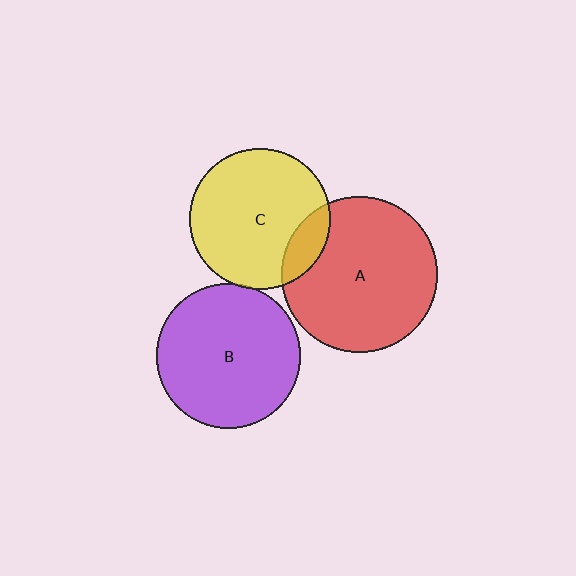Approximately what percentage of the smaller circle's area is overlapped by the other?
Approximately 5%.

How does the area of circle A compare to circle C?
Approximately 1.2 times.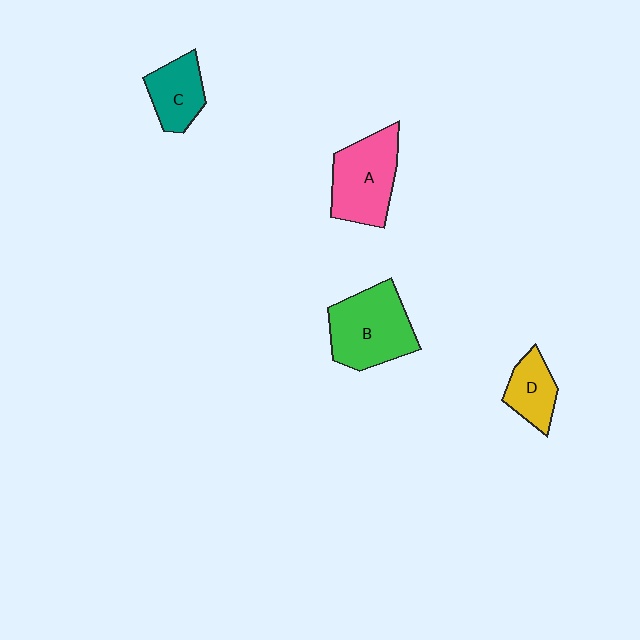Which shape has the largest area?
Shape B (green).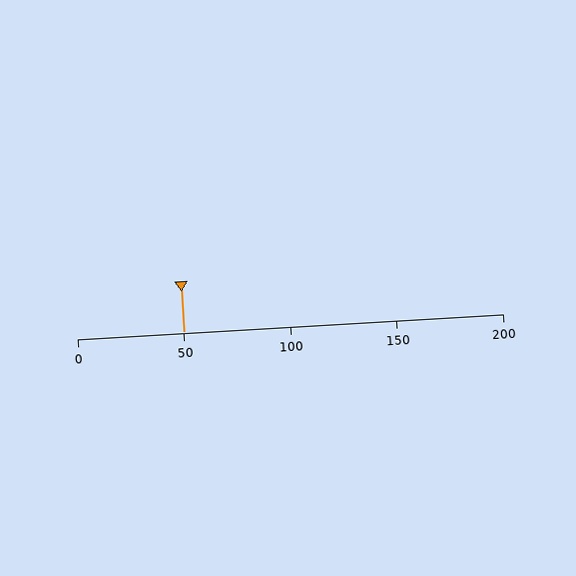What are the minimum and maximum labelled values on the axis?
The axis runs from 0 to 200.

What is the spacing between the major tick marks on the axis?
The major ticks are spaced 50 apart.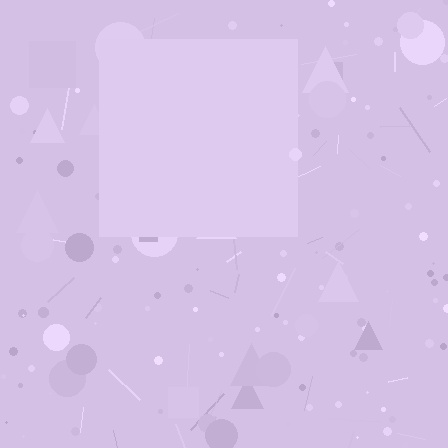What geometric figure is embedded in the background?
A square is embedded in the background.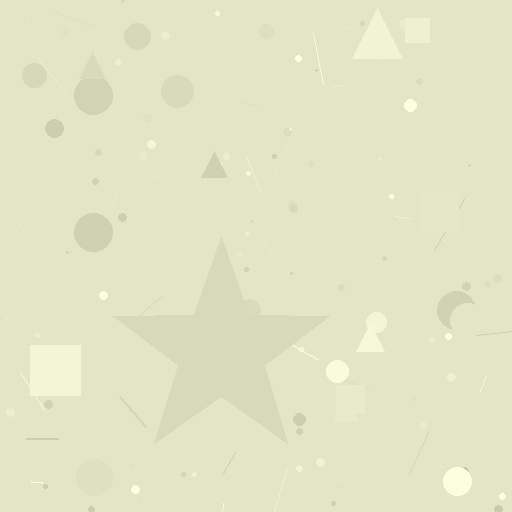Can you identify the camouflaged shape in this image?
The camouflaged shape is a star.